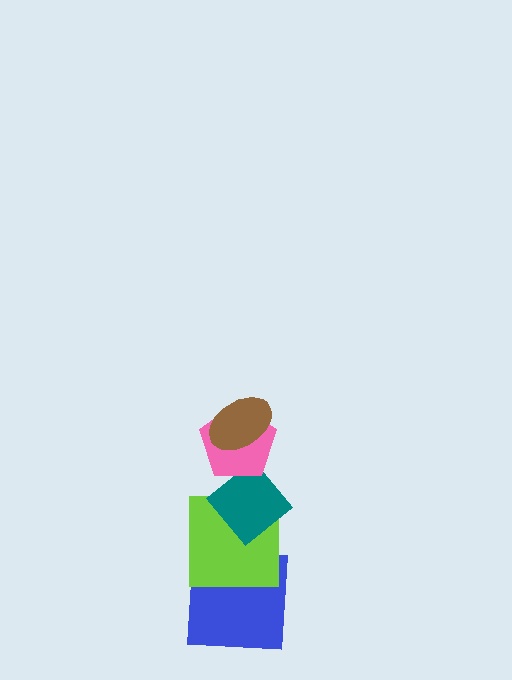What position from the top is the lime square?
The lime square is 4th from the top.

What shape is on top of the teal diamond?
The pink pentagon is on top of the teal diamond.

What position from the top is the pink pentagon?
The pink pentagon is 2nd from the top.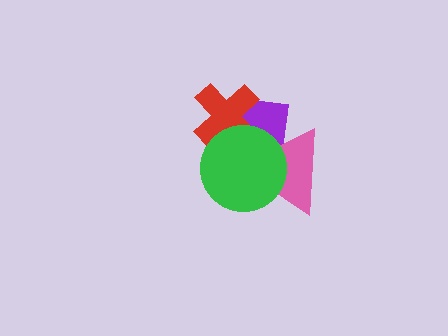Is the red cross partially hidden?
Yes, it is partially covered by another shape.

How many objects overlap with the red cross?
2 objects overlap with the red cross.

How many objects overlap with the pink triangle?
2 objects overlap with the pink triangle.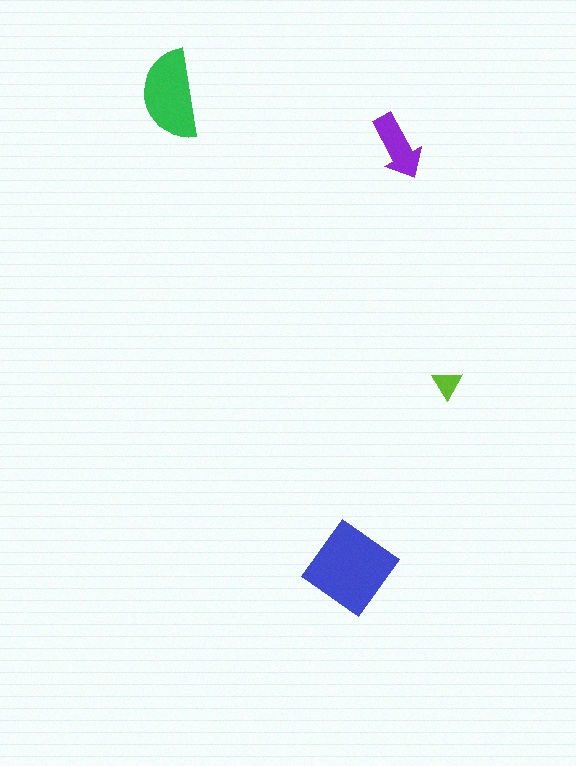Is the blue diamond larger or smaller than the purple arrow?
Larger.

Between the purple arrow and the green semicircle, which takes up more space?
The green semicircle.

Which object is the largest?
The blue diamond.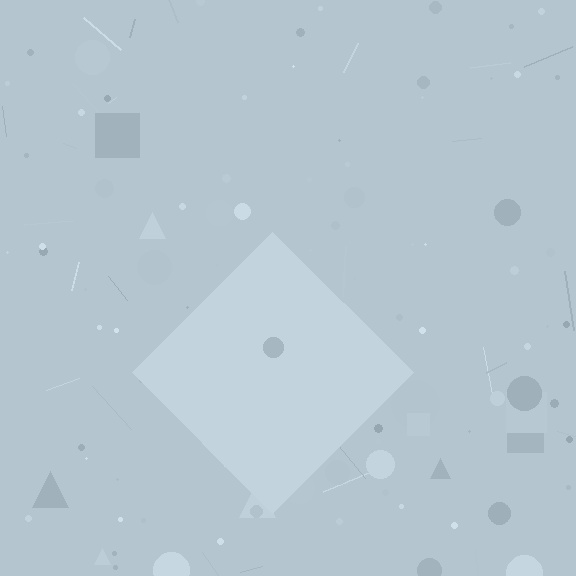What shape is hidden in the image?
A diamond is hidden in the image.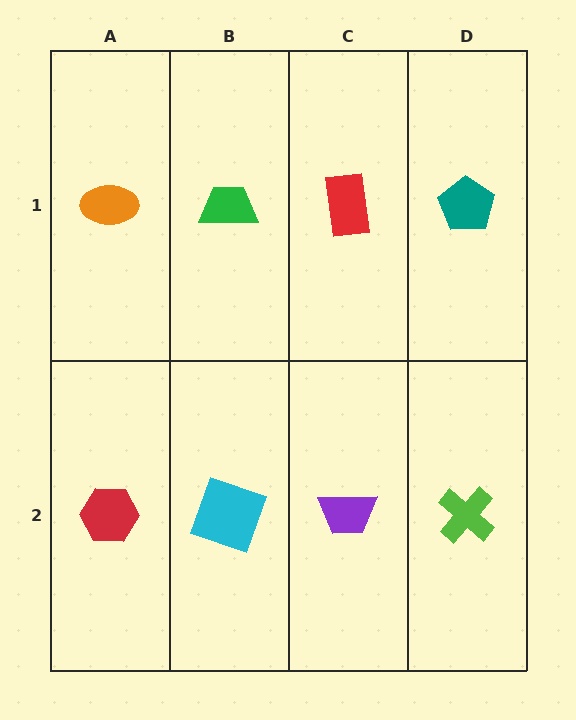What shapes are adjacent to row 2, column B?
A green trapezoid (row 1, column B), a red hexagon (row 2, column A), a purple trapezoid (row 2, column C).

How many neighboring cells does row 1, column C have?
3.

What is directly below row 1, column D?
A lime cross.